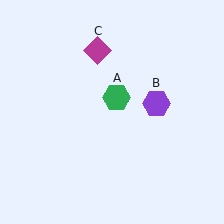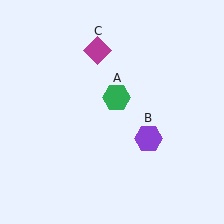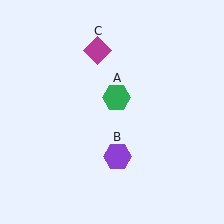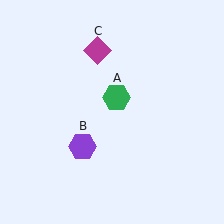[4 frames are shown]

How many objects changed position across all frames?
1 object changed position: purple hexagon (object B).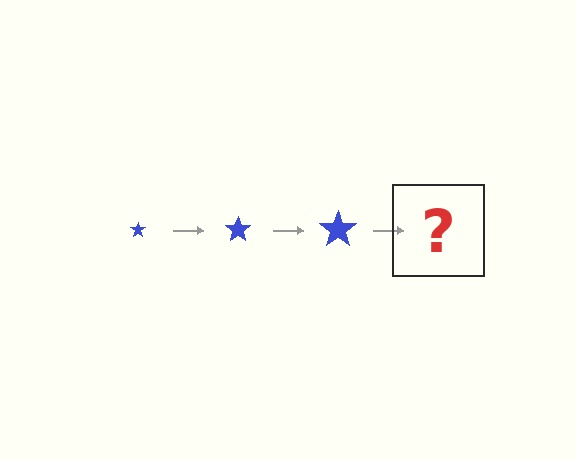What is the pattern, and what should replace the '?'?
The pattern is that the star gets progressively larger each step. The '?' should be a blue star, larger than the previous one.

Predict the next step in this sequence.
The next step is a blue star, larger than the previous one.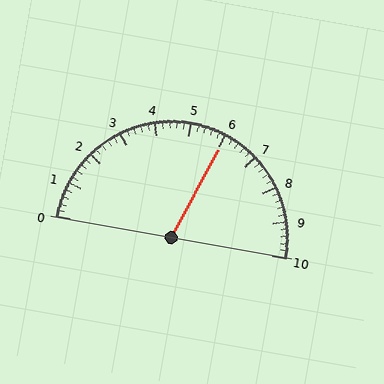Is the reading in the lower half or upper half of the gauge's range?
The reading is in the upper half of the range (0 to 10).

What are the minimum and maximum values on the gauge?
The gauge ranges from 0 to 10.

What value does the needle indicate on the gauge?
The needle indicates approximately 6.0.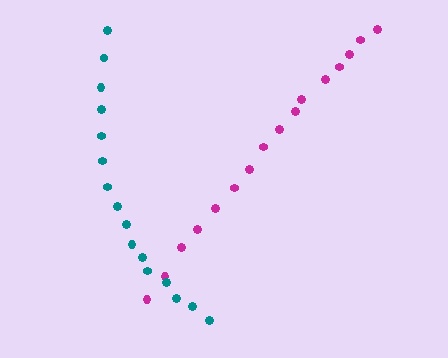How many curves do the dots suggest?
There are 2 distinct paths.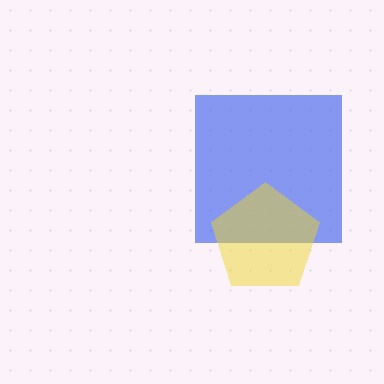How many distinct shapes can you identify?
There are 2 distinct shapes: a blue square, a yellow pentagon.